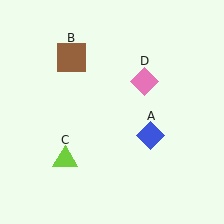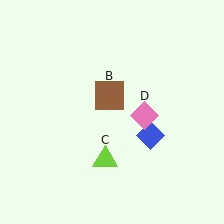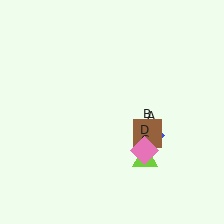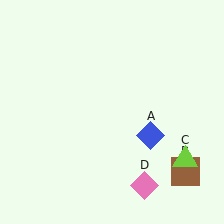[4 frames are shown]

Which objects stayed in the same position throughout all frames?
Blue diamond (object A) remained stationary.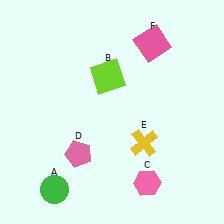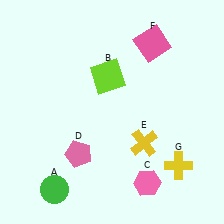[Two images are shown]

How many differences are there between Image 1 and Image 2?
There is 1 difference between the two images.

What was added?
A yellow cross (G) was added in Image 2.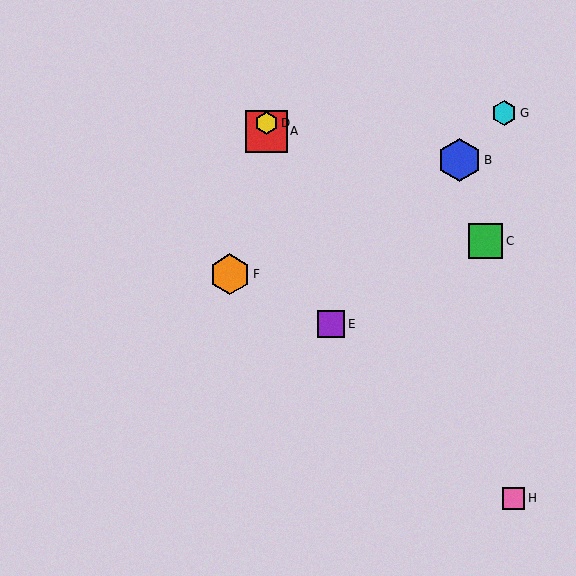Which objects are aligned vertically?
Objects A, D are aligned vertically.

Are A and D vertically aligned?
Yes, both are at x≈267.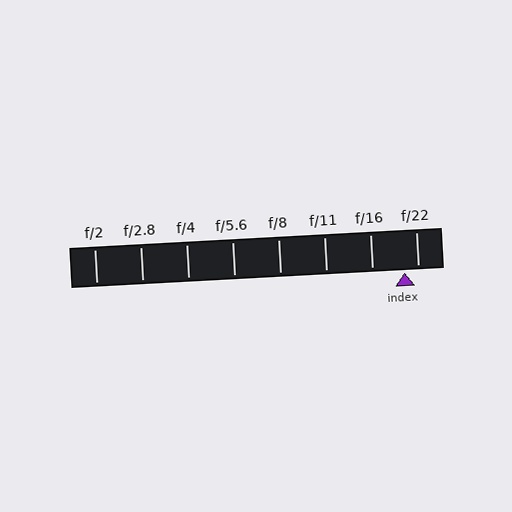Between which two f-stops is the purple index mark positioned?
The index mark is between f/16 and f/22.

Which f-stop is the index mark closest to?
The index mark is closest to f/22.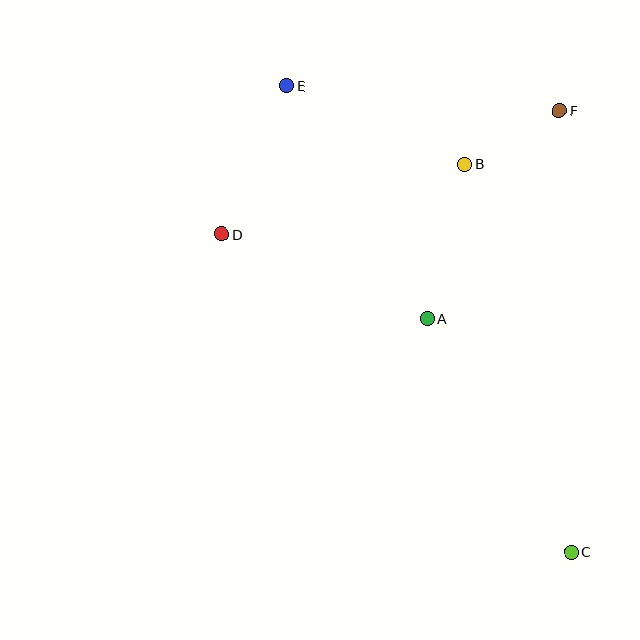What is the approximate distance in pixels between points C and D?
The distance between C and D is approximately 472 pixels.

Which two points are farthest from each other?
Points C and E are farthest from each other.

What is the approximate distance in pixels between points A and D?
The distance between A and D is approximately 222 pixels.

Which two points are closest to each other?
Points B and F are closest to each other.